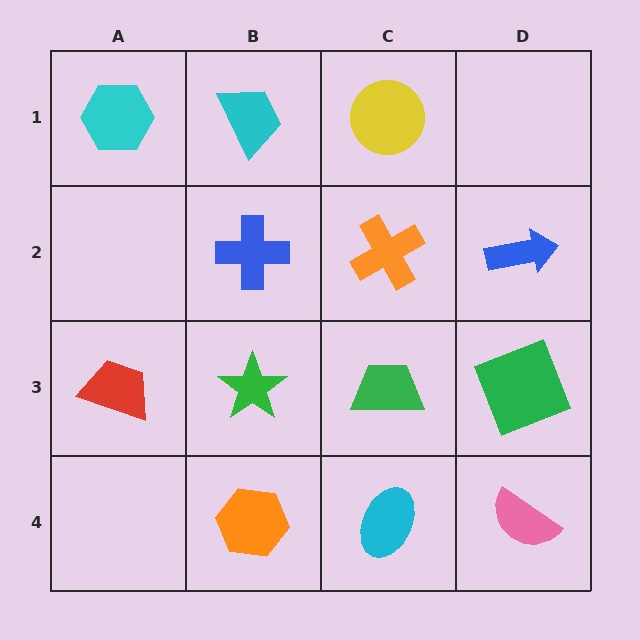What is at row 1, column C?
A yellow circle.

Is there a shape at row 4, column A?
No, that cell is empty.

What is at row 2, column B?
A blue cross.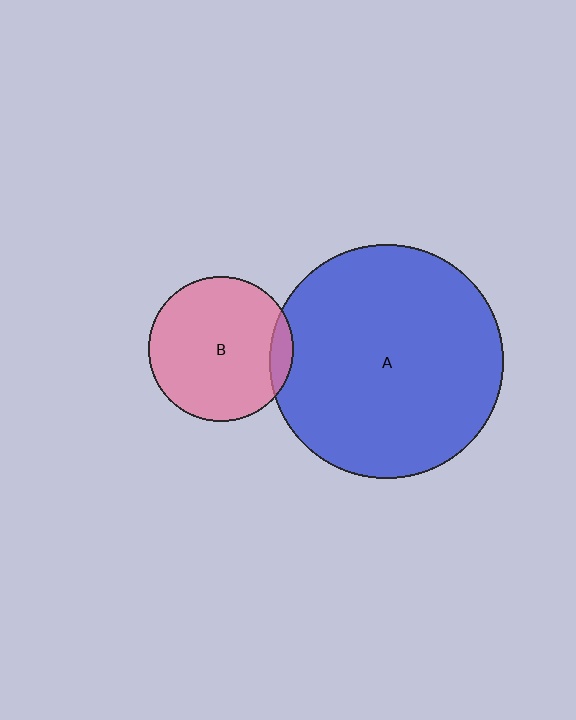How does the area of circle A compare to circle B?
Approximately 2.6 times.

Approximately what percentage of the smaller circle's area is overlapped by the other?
Approximately 10%.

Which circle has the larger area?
Circle A (blue).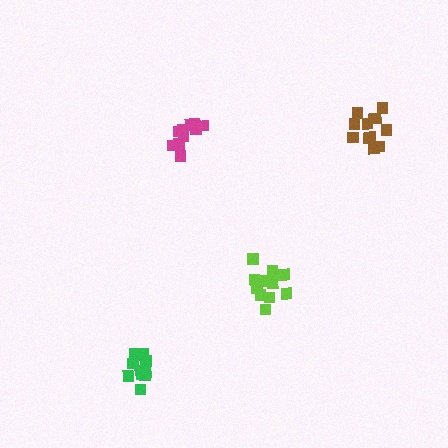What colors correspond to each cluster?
The clusters are colored: green, lime, magenta, brown.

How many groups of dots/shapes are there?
There are 4 groups.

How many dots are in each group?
Group 1: 12 dots, Group 2: 12 dots, Group 3: 10 dots, Group 4: 12 dots (46 total).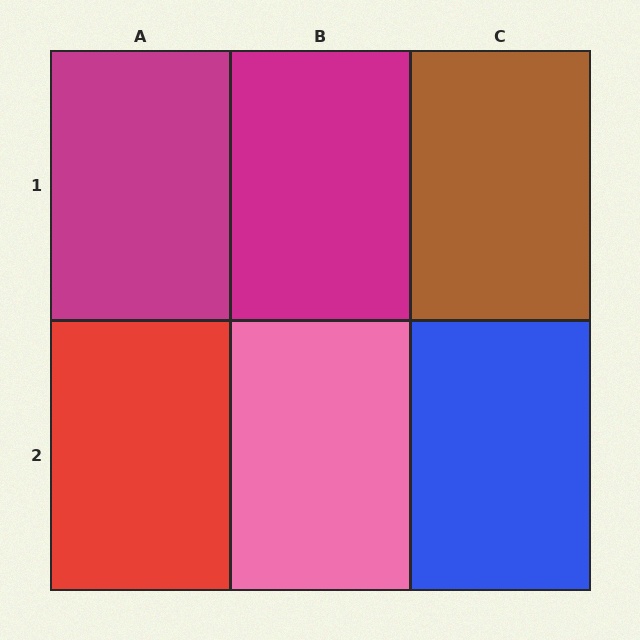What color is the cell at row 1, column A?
Magenta.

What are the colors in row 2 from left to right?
Red, pink, blue.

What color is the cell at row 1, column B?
Magenta.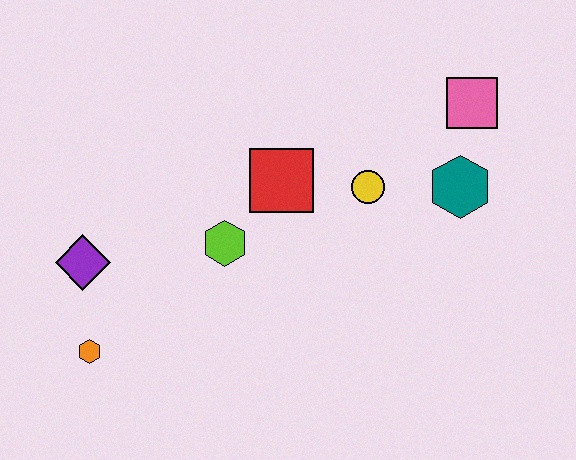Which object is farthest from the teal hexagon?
The orange hexagon is farthest from the teal hexagon.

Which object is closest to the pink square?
The teal hexagon is closest to the pink square.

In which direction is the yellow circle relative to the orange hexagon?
The yellow circle is to the right of the orange hexagon.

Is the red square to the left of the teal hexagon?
Yes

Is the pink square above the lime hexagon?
Yes